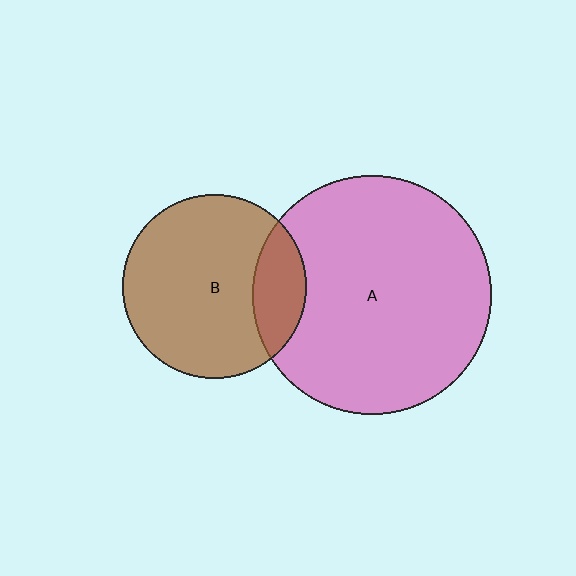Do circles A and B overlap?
Yes.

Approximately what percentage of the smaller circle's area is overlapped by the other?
Approximately 20%.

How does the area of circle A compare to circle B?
Approximately 1.7 times.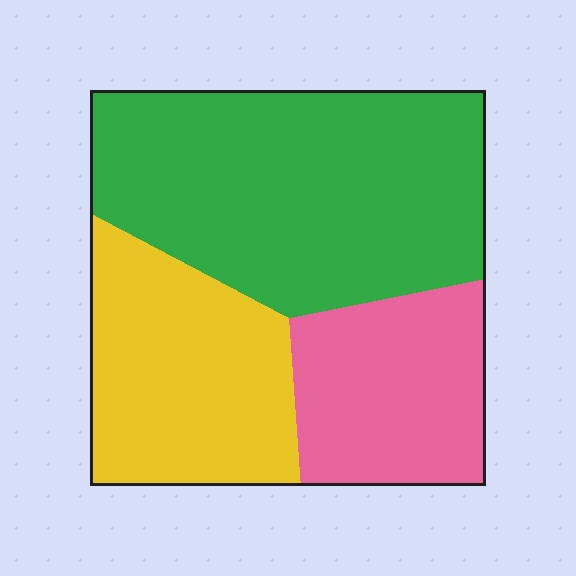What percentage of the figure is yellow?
Yellow takes up about one quarter (1/4) of the figure.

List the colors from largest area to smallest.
From largest to smallest: green, yellow, pink.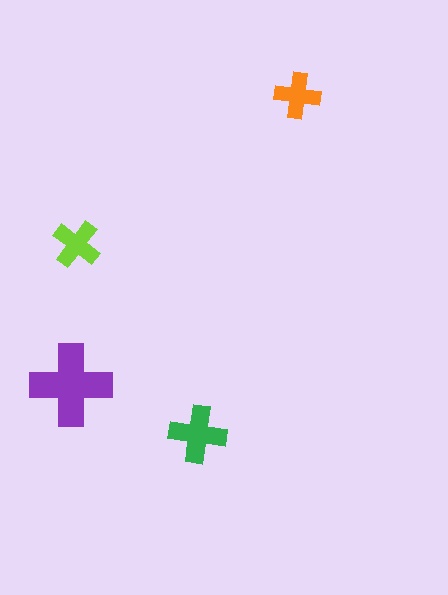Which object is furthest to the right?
The orange cross is rightmost.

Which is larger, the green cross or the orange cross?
The green one.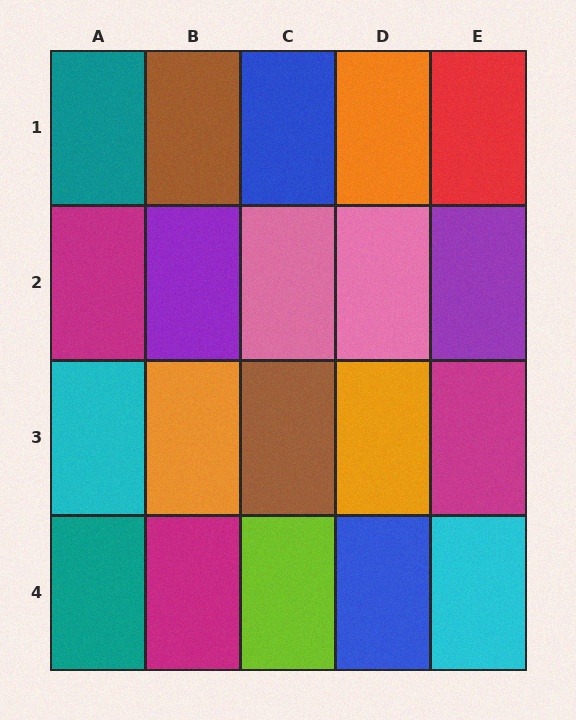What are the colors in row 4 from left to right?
Teal, magenta, lime, blue, cyan.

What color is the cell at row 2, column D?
Pink.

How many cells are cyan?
2 cells are cyan.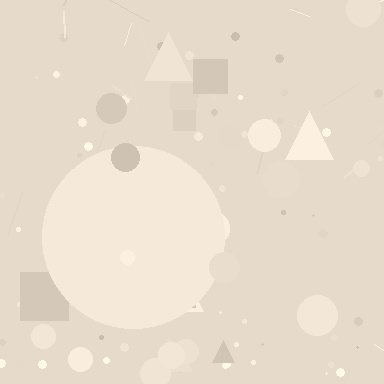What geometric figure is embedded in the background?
A circle is embedded in the background.